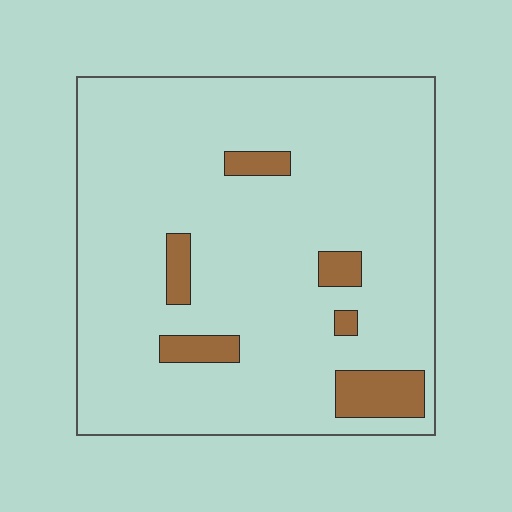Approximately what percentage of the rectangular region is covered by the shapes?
Approximately 10%.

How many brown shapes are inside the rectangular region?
6.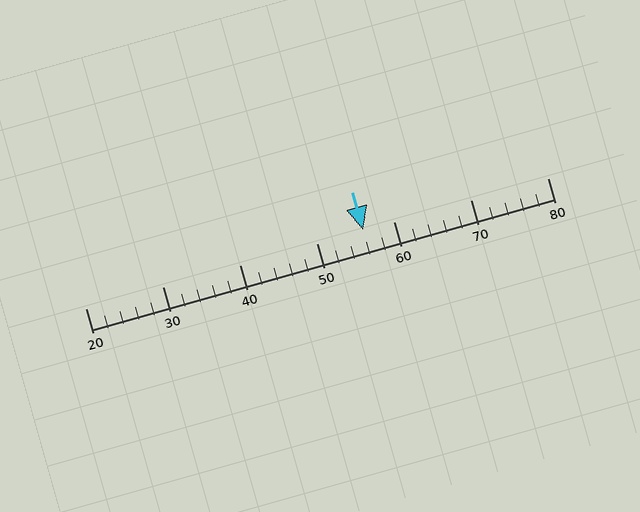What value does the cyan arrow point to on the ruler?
The cyan arrow points to approximately 56.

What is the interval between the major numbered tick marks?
The major tick marks are spaced 10 units apart.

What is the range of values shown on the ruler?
The ruler shows values from 20 to 80.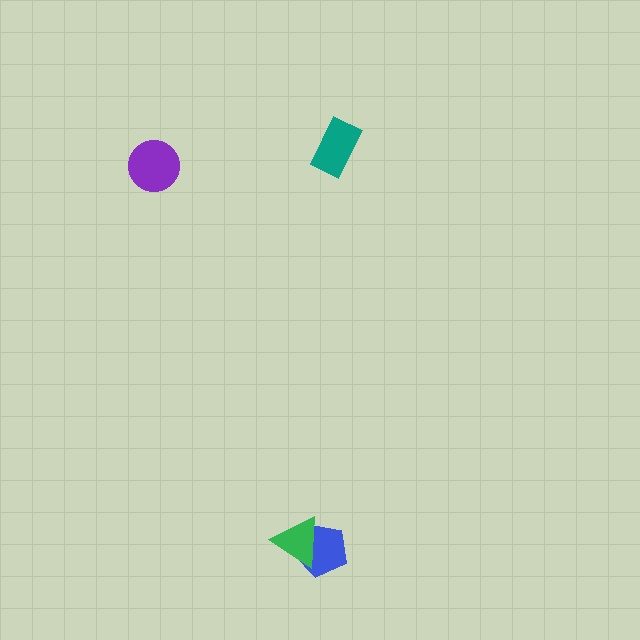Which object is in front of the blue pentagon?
The green triangle is in front of the blue pentagon.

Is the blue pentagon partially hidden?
Yes, it is partially covered by another shape.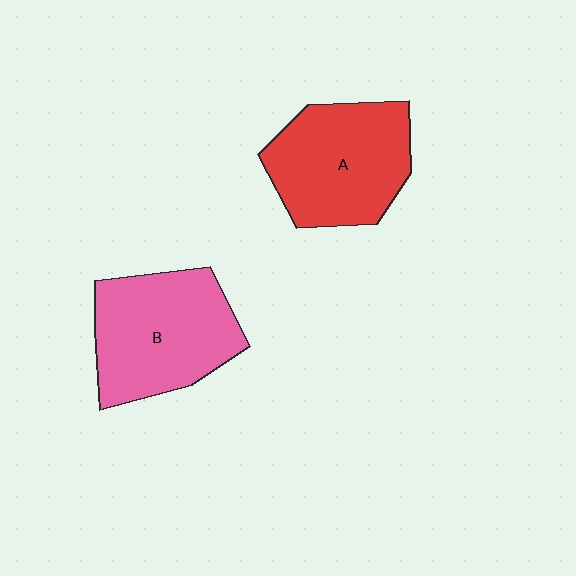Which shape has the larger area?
Shape B (pink).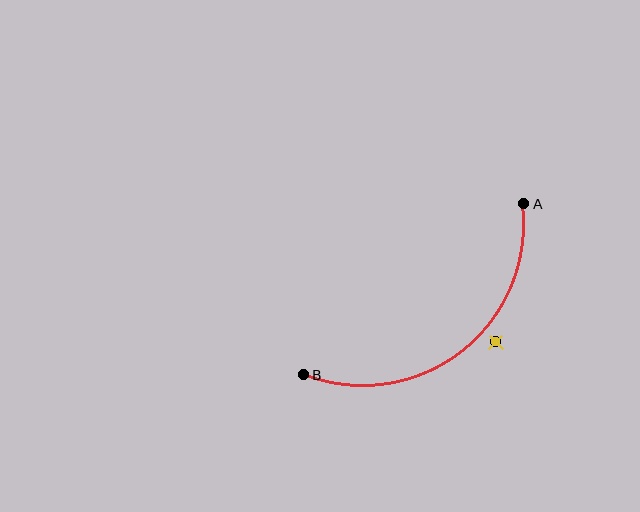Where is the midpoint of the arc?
The arc midpoint is the point on the curve farthest from the straight line joining A and B. It sits below and to the right of that line.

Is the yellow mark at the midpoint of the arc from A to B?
No — the yellow mark does not lie on the arc at all. It sits slightly outside the curve.